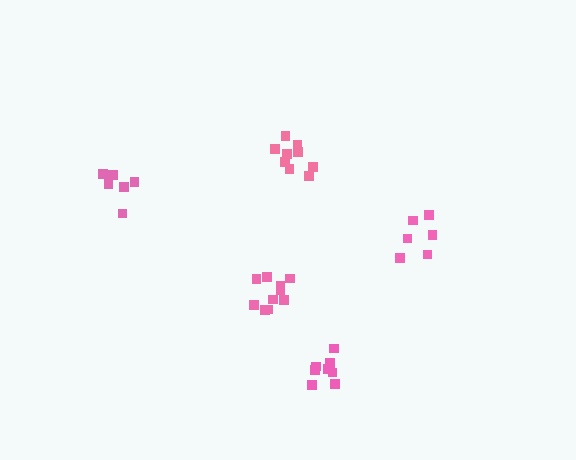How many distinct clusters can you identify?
There are 5 distinct clusters.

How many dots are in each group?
Group 1: 8 dots, Group 2: 10 dots, Group 3: 9 dots, Group 4: 6 dots, Group 5: 6 dots (39 total).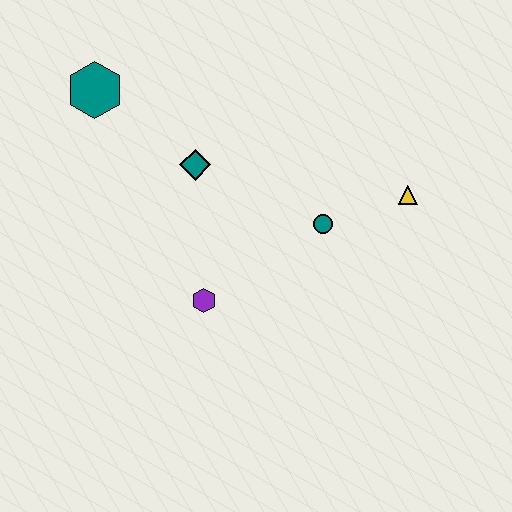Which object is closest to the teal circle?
The yellow triangle is closest to the teal circle.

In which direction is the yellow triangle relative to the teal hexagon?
The yellow triangle is to the right of the teal hexagon.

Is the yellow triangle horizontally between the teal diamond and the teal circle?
No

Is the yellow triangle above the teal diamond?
No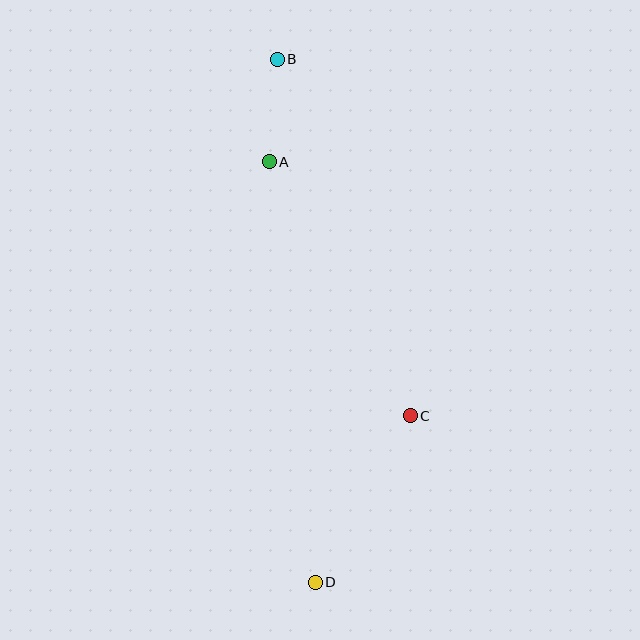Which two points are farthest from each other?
Points B and D are farthest from each other.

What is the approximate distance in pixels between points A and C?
The distance between A and C is approximately 290 pixels.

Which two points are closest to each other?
Points A and B are closest to each other.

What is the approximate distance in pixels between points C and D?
The distance between C and D is approximately 192 pixels.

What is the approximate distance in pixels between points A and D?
The distance between A and D is approximately 423 pixels.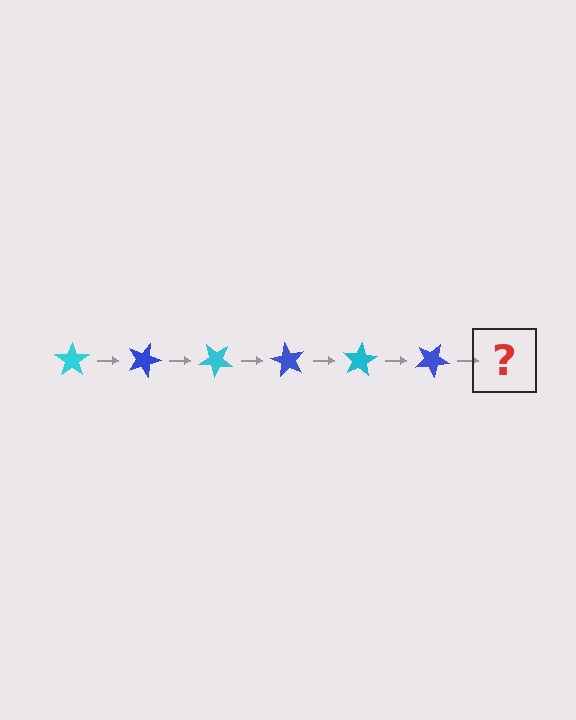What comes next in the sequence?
The next element should be a cyan star, rotated 120 degrees from the start.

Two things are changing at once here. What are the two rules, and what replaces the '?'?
The two rules are that it rotates 20 degrees each step and the color cycles through cyan and blue. The '?' should be a cyan star, rotated 120 degrees from the start.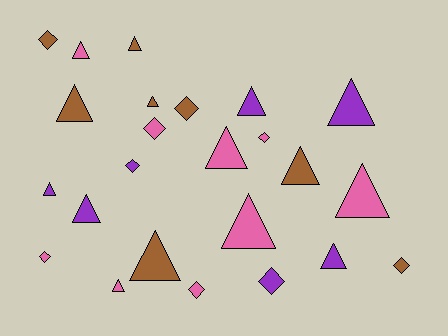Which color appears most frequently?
Pink, with 9 objects.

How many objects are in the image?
There are 24 objects.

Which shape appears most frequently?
Triangle, with 15 objects.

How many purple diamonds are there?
There are 2 purple diamonds.